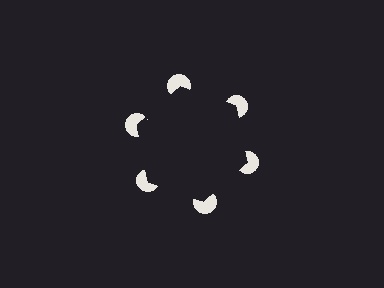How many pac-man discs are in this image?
There are 6 — one at each vertex of the illusory hexagon.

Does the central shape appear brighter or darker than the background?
It typically appears slightly darker than the background, even though no actual brightness change is drawn.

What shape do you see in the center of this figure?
An illusory hexagon — its edges are inferred from the aligned wedge cuts in the pac-man discs, not physically drawn.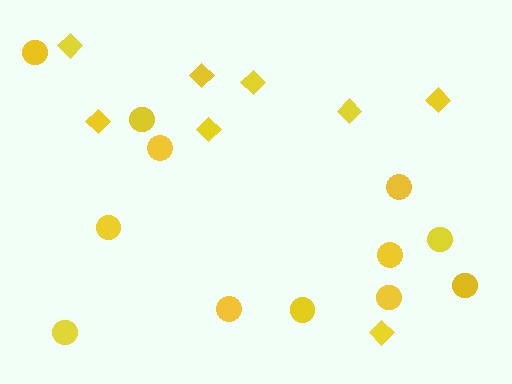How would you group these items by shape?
There are 2 groups: one group of circles (12) and one group of diamonds (8).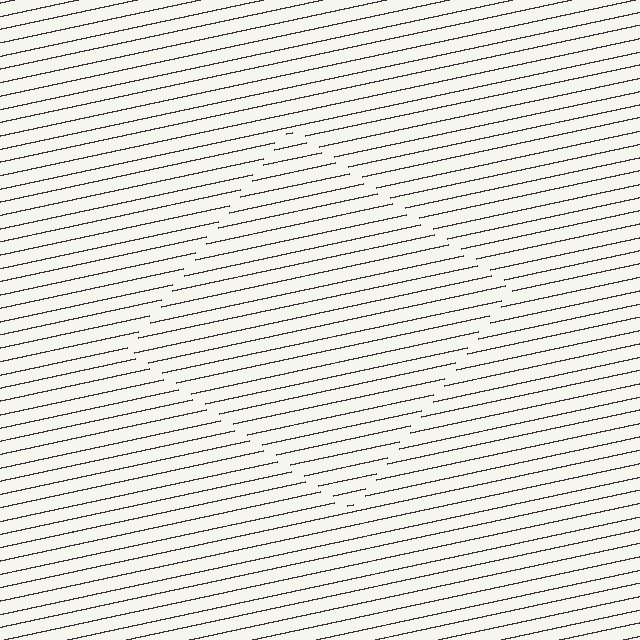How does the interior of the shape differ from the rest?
The interior of the shape contains the same grating, shifted by half a period — the contour is defined by the phase discontinuity where line-ends from the inner and outer gratings abut.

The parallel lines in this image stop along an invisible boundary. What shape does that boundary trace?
An illusory square. The interior of the shape contains the same grating, shifted by half a period — the contour is defined by the phase discontinuity where line-ends from the inner and outer gratings abut.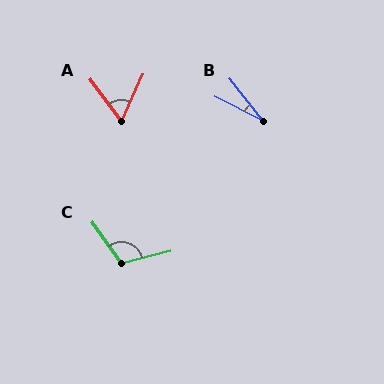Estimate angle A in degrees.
Approximately 61 degrees.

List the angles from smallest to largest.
B (25°), A (61°), C (111°).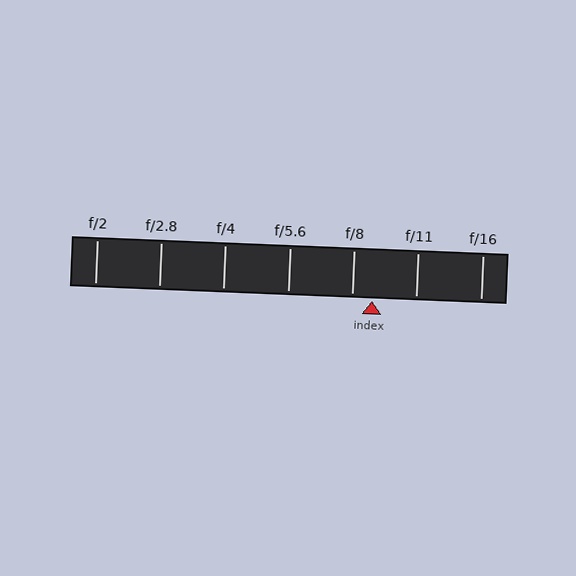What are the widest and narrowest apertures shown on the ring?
The widest aperture shown is f/2 and the narrowest is f/16.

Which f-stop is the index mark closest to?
The index mark is closest to f/8.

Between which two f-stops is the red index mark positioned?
The index mark is between f/8 and f/11.